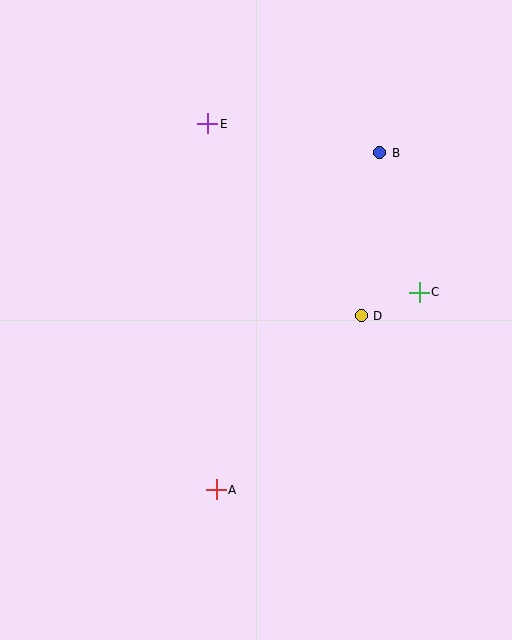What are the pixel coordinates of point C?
Point C is at (419, 292).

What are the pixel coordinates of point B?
Point B is at (380, 153).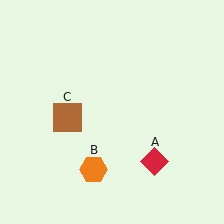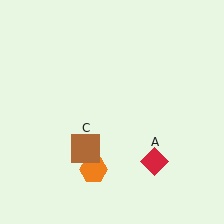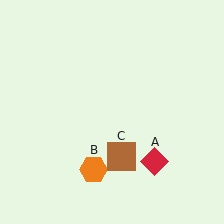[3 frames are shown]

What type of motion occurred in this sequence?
The brown square (object C) rotated counterclockwise around the center of the scene.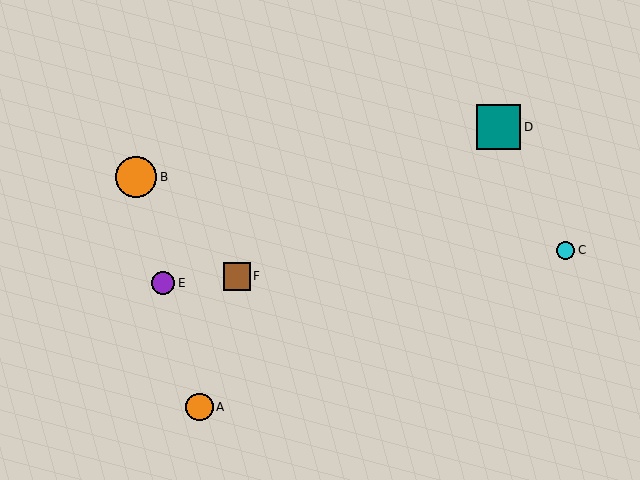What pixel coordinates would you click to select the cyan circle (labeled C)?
Click at (566, 250) to select the cyan circle C.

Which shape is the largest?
The teal square (labeled D) is the largest.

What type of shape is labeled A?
Shape A is an orange circle.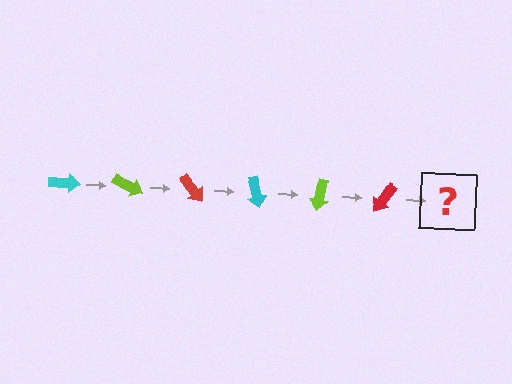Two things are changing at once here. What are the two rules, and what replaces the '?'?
The two rules are that it rotates 25 degrees each step and the color cycles through cyan, lime, and red. The '?' should be a cyan arrow, rotated 150 degrees from the start.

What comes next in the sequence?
The next element should be a cyan arrow, rotated 150 degrees from the start.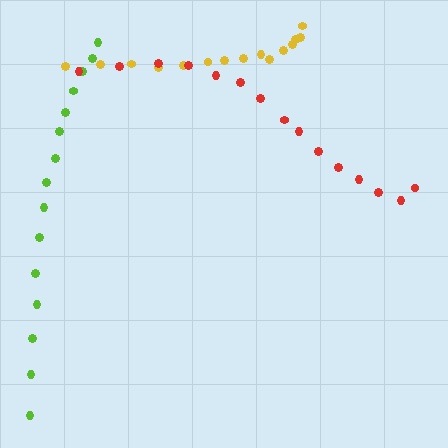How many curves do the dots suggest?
There are 3 distinct paths.